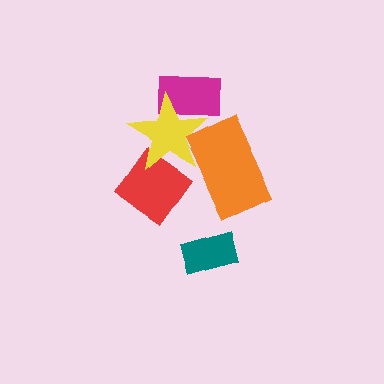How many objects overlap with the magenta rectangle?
1 object overlaps with the magenta rectangle.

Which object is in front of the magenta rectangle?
The yellow star is in front of the magenta rectangle.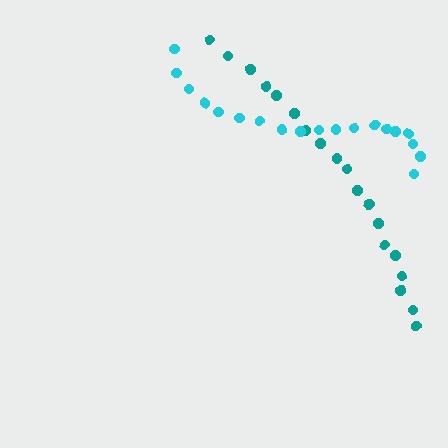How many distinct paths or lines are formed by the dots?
There are 2 distinct paths.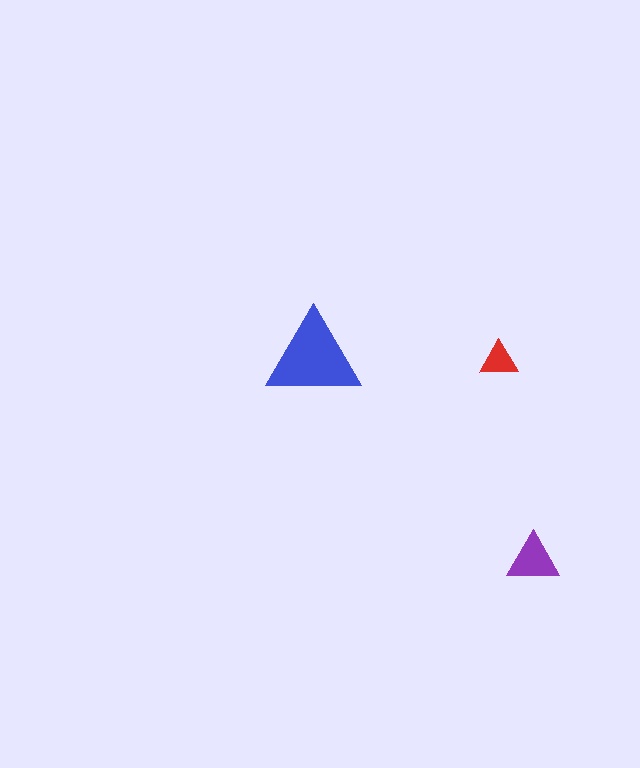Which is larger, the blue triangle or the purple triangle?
The blue one.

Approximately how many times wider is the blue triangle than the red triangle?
About 2.5 times wider.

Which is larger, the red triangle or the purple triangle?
The purple one.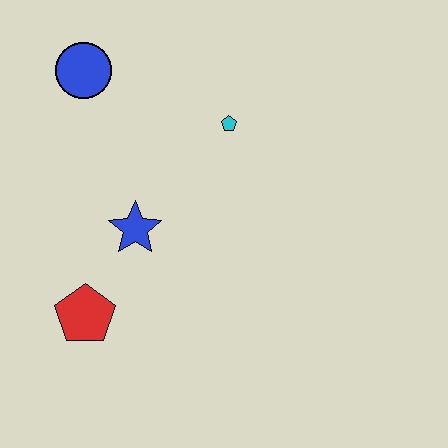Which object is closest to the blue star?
The red pentagon is closest to the blue star.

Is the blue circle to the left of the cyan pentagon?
Yes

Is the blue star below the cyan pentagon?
Yes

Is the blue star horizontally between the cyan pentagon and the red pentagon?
Yes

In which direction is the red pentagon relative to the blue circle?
The red pentagon is below the blue circle.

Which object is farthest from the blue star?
The blue circle is farthest from the blue star.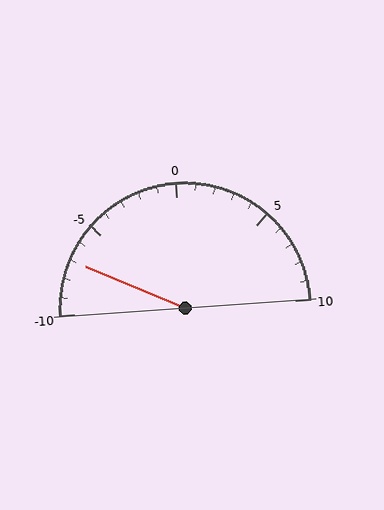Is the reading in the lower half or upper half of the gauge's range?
The reading is in the lower half of the range (-10 to 10).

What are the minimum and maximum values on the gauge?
The gauge ranges from -10 to 10.